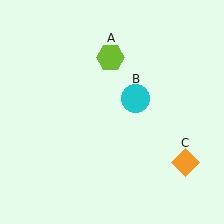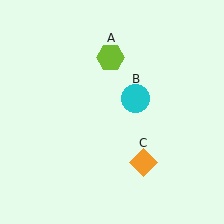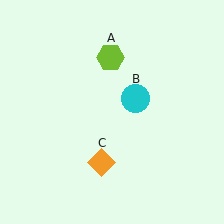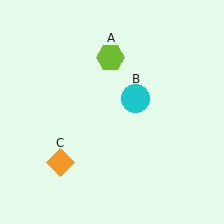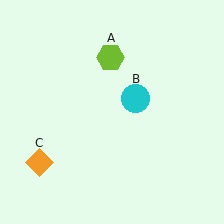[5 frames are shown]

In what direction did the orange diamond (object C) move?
The orange diamond (object C) moved left.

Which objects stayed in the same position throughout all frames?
Lime hexagon (object A) and cyan circle (object B) remained stationary.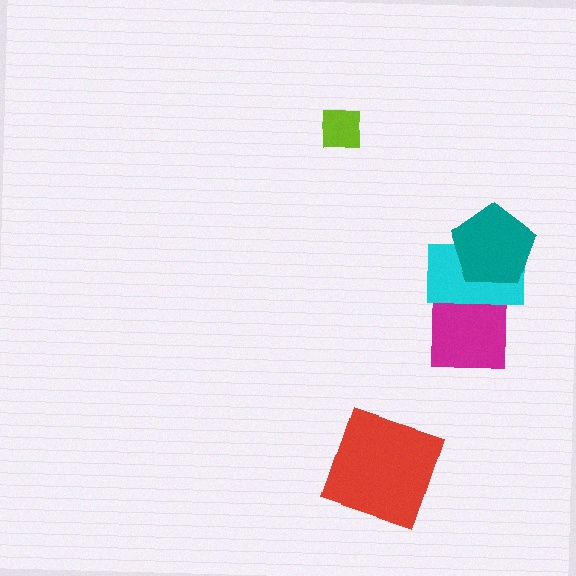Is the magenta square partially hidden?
Yes, it is partially covered by another shape.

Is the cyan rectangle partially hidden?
Yes, it is partially covered by another shape.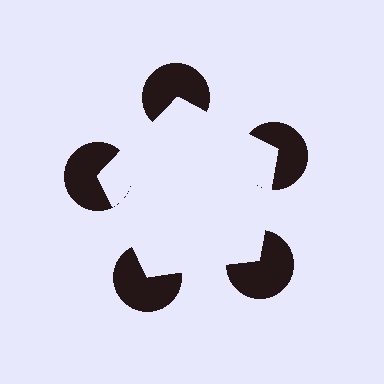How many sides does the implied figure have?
5 sides.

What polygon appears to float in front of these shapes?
An illusory pentagon — its edges are inferred from the aligned wedge cuts in the pac-man discs, not physically drawn.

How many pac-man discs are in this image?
There are 5 — one at each vertex of the illusory pentagon.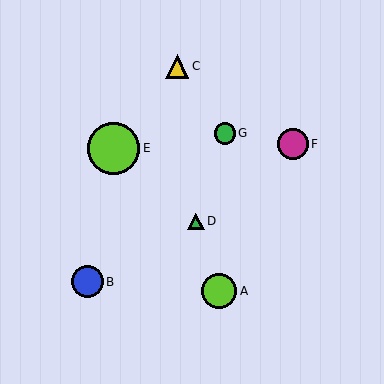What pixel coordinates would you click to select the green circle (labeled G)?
Click at (225, 133) to select the green circle G.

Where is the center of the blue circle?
The center of the blue circle is at (87, 282).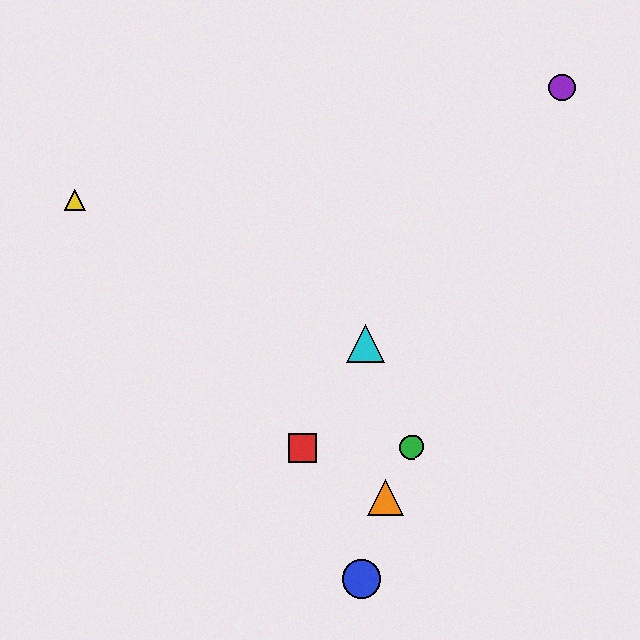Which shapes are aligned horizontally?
The red square, the green circle are aligned horizontally.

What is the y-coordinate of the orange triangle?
The orange triangle is at y≈498.